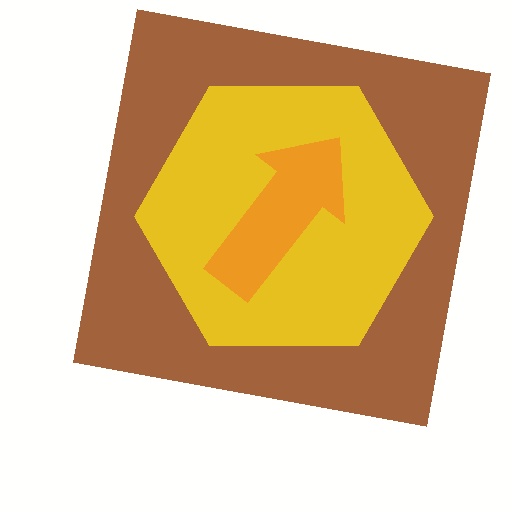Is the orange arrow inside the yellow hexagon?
Yes.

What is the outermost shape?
The brown square.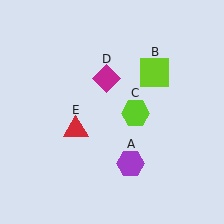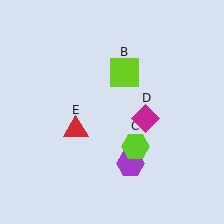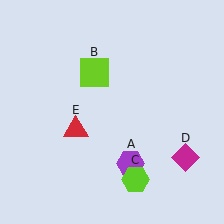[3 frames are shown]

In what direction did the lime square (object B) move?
The lime square (object B) moved left.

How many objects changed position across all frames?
3 objects changed position: lime square (object B), lime hexagon (object C), magenta diamond (object D).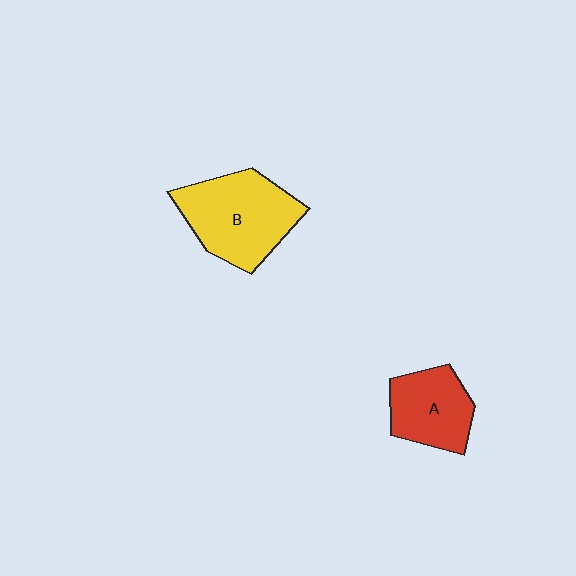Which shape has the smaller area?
Shape A (red).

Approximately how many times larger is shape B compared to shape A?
Approximately 1.5 times.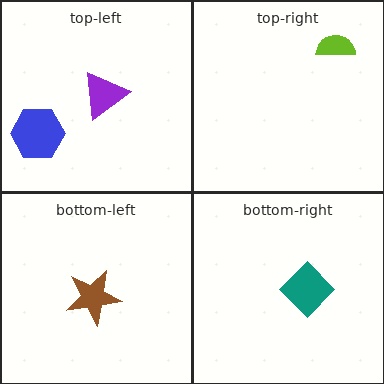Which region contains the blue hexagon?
The top-left region.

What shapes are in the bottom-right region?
The teal diamond.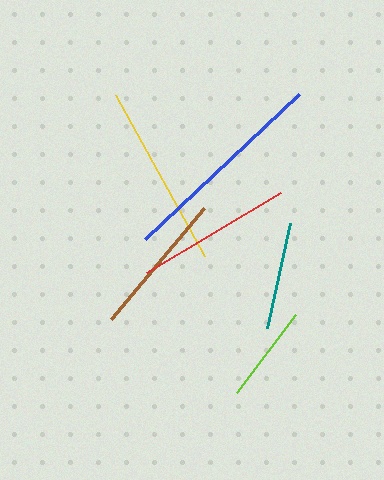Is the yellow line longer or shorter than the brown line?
The yellow line is longer than the brown line.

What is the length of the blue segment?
The blue segment is approximately 212 pixels long.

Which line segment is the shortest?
The lime line is the shortest at approximately 97 pixels.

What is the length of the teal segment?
The teal segment is approximately 107 pixels long.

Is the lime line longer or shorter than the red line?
The red line is longer than the lime line.